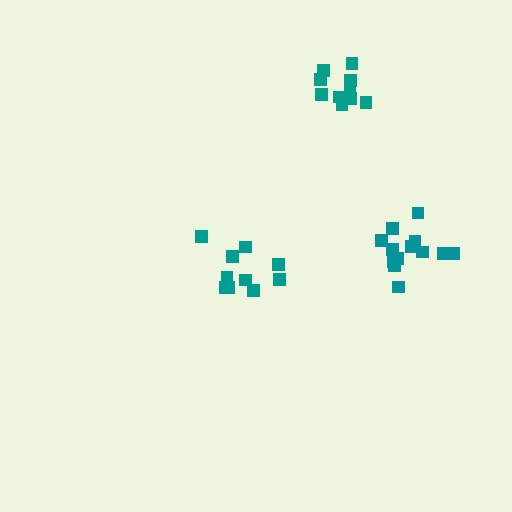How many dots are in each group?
Group 1: 10 dots, Group 2: 10 dots, Group 3: 13 dots (33 total).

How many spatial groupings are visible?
There are 3 spatial groupings.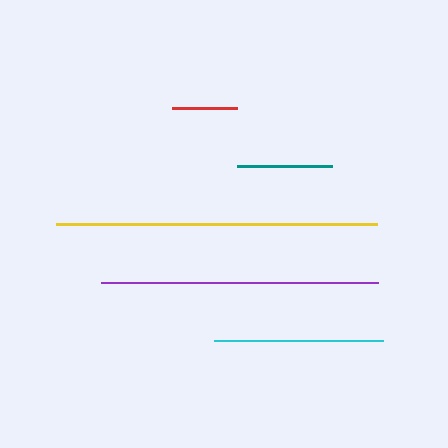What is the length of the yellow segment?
The yellow segment is approximately 321 pixels long.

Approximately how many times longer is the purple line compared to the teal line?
The purple line is approximately 2.9 times the length of the teal line.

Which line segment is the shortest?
The red line is the shortest at approximately 65 pixels.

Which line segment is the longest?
The yellow line is the longest at approximately 321 pixels.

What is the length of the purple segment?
The purple segment is approximately 278 pixels long.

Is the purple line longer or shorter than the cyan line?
The purple line is longer than the cyan line.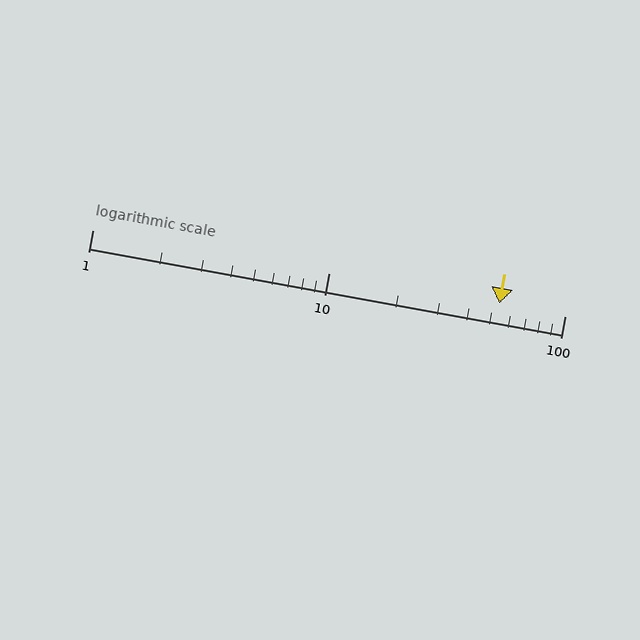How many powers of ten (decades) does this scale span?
The scale spans 2 decades, from 1 to 100.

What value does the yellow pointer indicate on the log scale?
The pointer indicates approximately 53.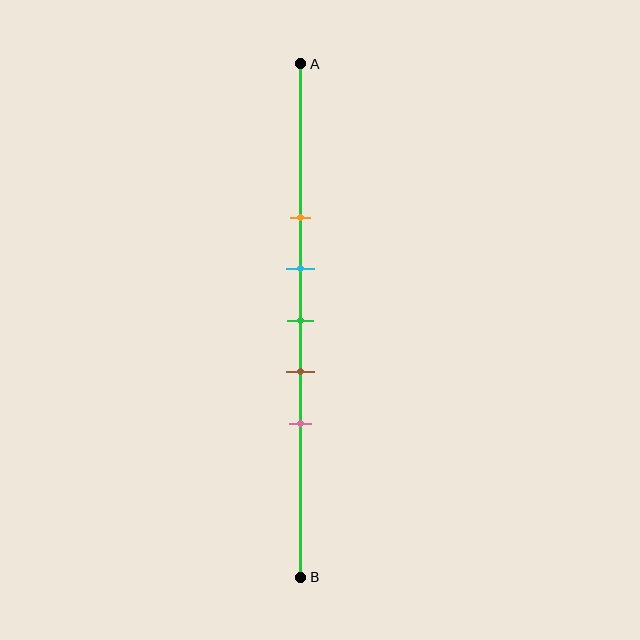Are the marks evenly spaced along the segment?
Yes, the marks are approximately evenly spaced.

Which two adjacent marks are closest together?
The cyan and green marks are the closest adjacent pair.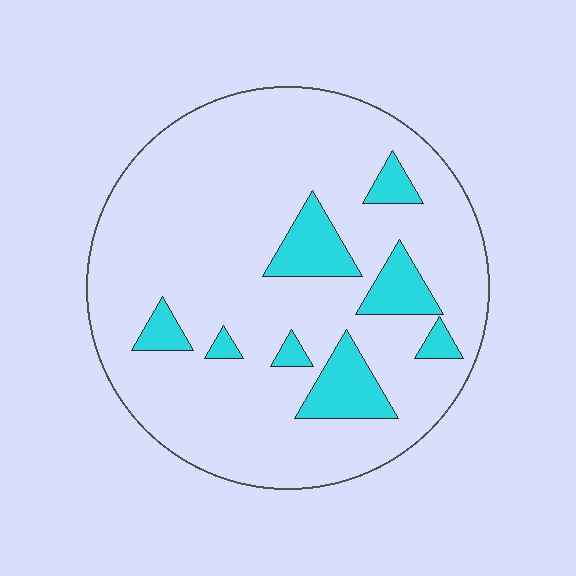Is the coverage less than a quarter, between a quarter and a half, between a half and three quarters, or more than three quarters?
Less than a quarter.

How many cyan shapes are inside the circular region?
8.